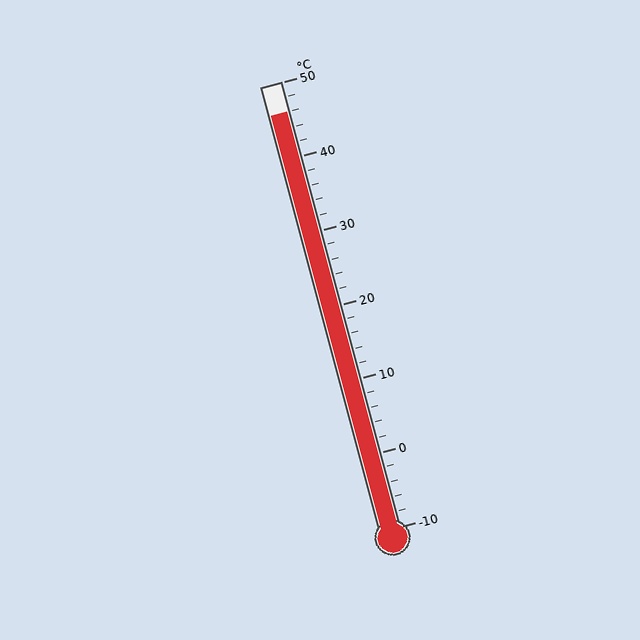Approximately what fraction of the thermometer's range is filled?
The thermometer is filled to approximately 95% of its range.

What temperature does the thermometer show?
The thermometer shows approximately 46°C.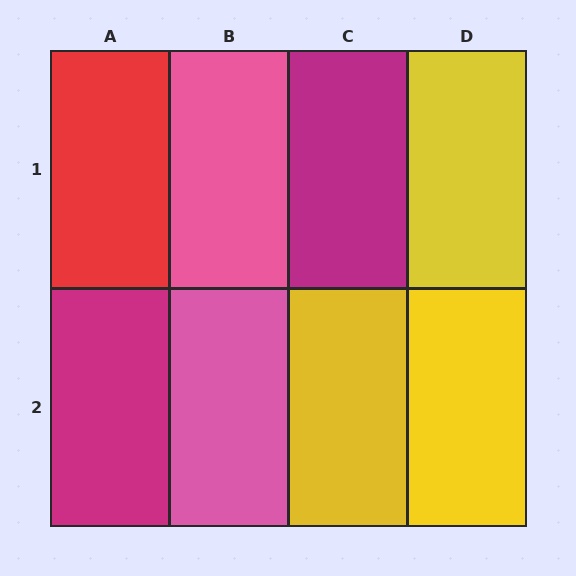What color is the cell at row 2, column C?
Yellow.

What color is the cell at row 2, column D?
Yellow.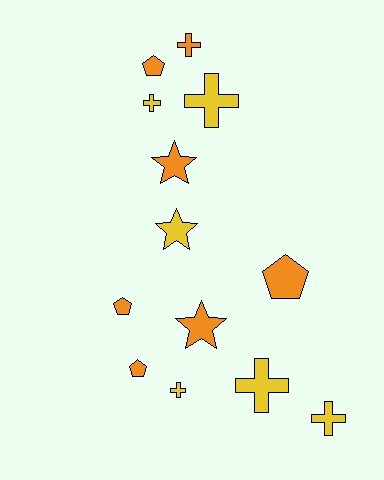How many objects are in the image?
There are 13 objects.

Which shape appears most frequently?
Cross, with 6 objects.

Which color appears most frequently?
Orange, with 7 objects.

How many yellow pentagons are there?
There are no yellow pentagons.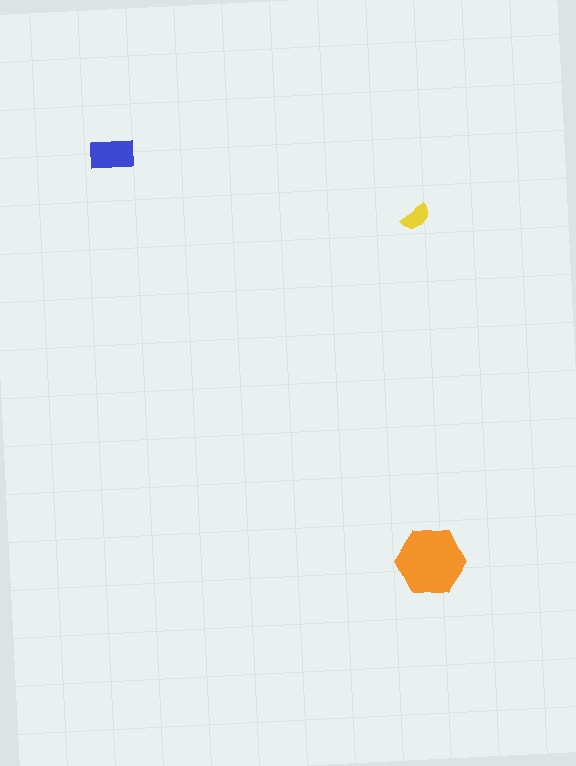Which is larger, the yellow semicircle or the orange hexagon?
The orange hexagon.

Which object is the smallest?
The yellow semicircle.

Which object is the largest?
The orange hexagon.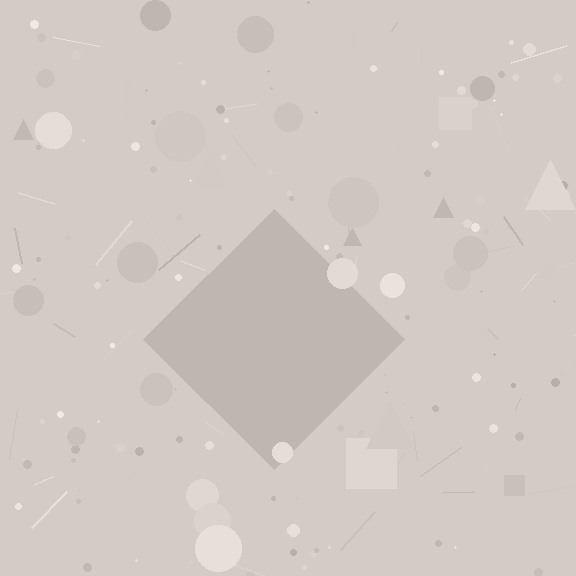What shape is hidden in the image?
A diamond is hidden in the image.